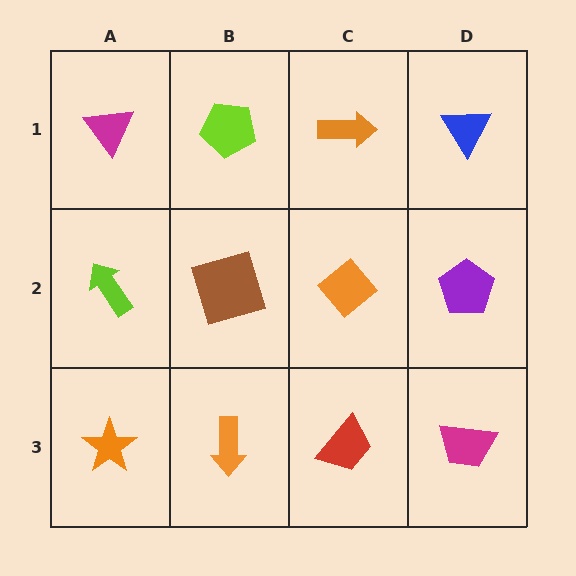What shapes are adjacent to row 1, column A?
A lime arrow (row 2, column A), a lime pentagon (row 1, column B).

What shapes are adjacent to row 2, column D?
A blue triangle (row 1, column D), a magenta trapezoid (row 3, column D), an orange diamond (row 2, column C).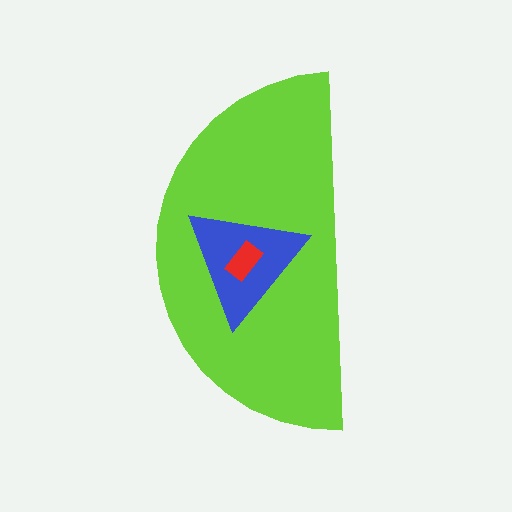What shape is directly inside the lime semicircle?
The blue triangle.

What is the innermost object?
The red rectangle.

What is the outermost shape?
The lime semicircle.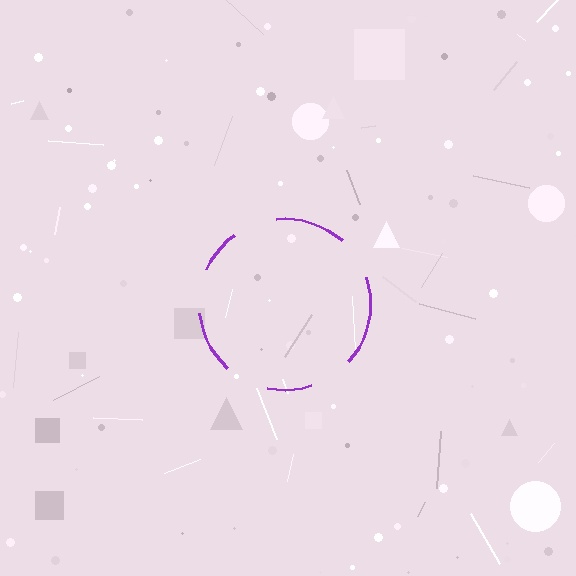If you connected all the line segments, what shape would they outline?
They would outline a circle.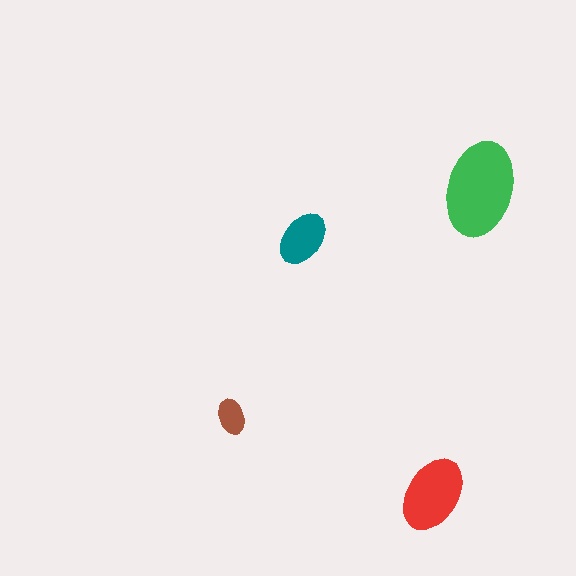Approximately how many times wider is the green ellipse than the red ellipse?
About 1.5 times wider.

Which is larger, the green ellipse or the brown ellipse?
The green one.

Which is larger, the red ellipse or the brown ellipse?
The red one.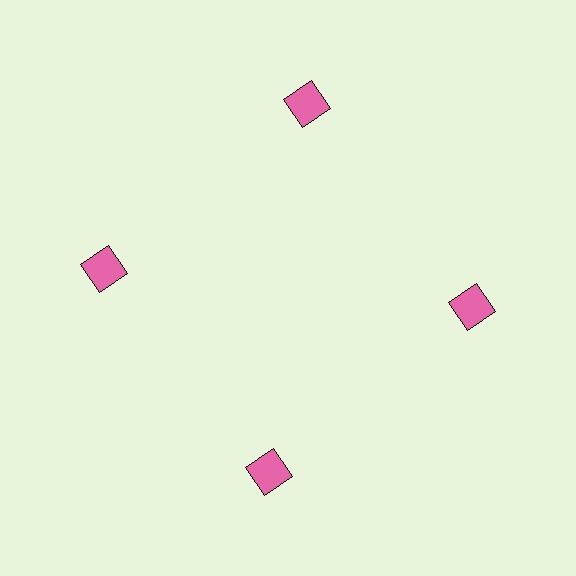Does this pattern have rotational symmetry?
Yes, this pattern has 4-fold rotational symmetry. It looks the same after rotating 90 degrees around the center.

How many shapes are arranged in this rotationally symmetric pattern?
There are 4 shapes, arranged in 4 groups of 1.